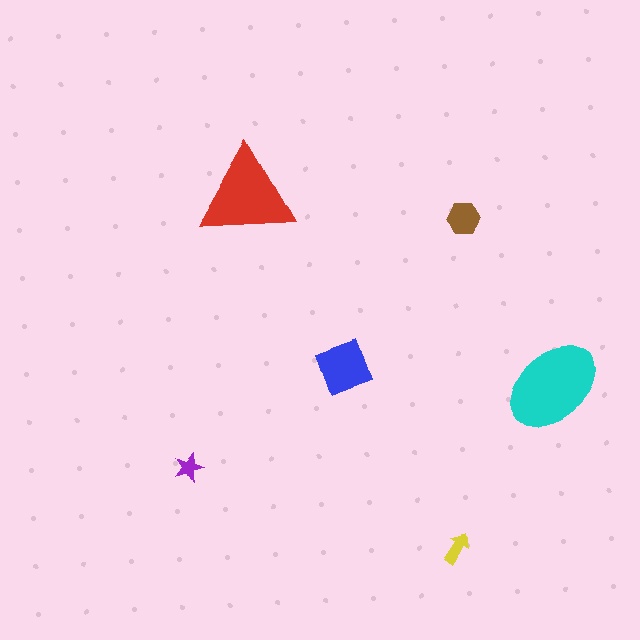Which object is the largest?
The cyan ellipse.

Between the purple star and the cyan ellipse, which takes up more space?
The cyan ellipse.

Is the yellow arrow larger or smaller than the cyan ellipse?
Smaller.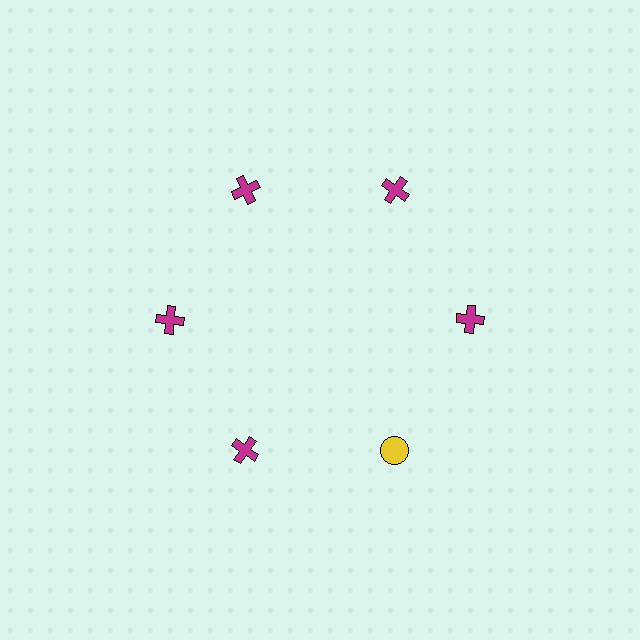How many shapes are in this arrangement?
There are 6 shapes arranged in a ring pattern.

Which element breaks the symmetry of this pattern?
The yellow circle at roughly the 5 o'clock position breaks the symmetry. All other shapes are magenta crosses.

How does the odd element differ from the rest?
It differs in both color (yellow instead of magenta) and shape (circle instead of cross).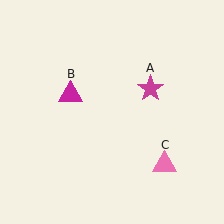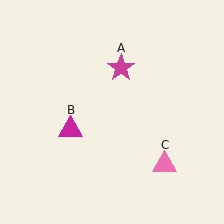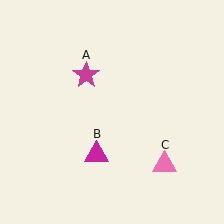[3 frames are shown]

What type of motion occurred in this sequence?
The magenta star (object A), magenta triangle (object B) rotated counterclockwise around the center of the scene.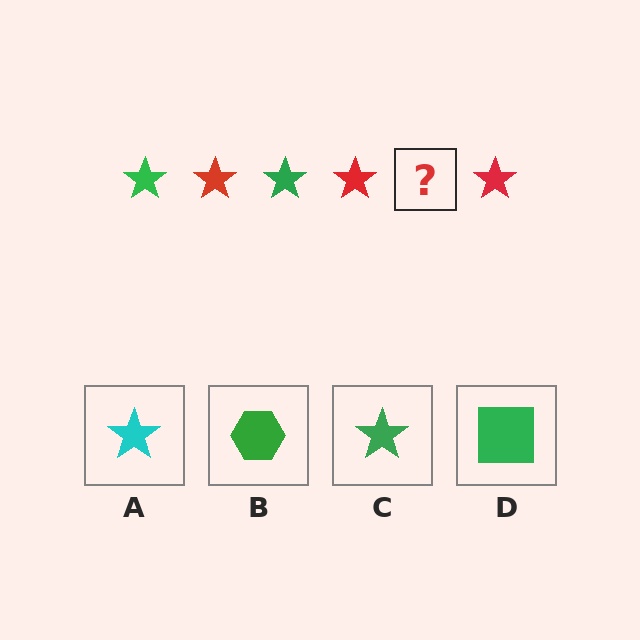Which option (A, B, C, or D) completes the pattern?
C.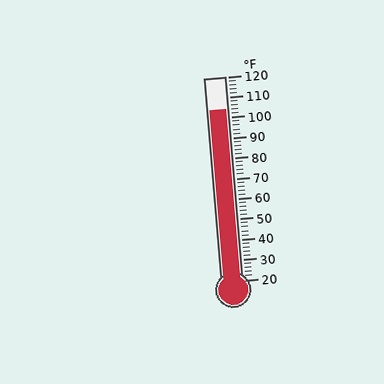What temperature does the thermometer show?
The thermometer shows approximately 104°F.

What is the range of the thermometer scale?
The thermometer scale ranges from 20°F to 120°F.